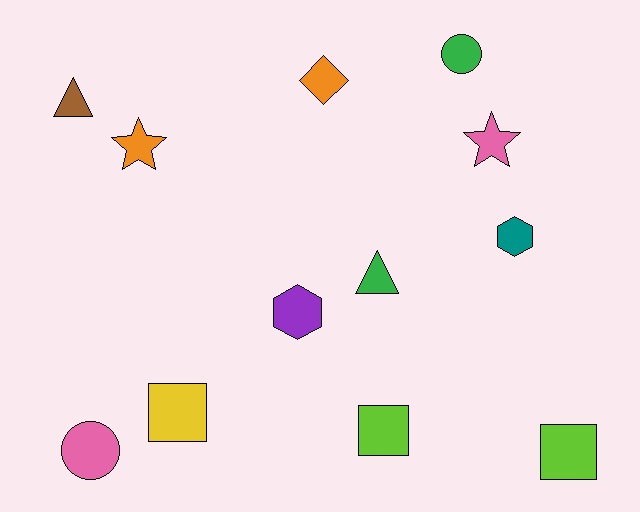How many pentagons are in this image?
There are no pentagons.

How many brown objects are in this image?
There is 1 brown object.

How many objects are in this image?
There are 12 objects.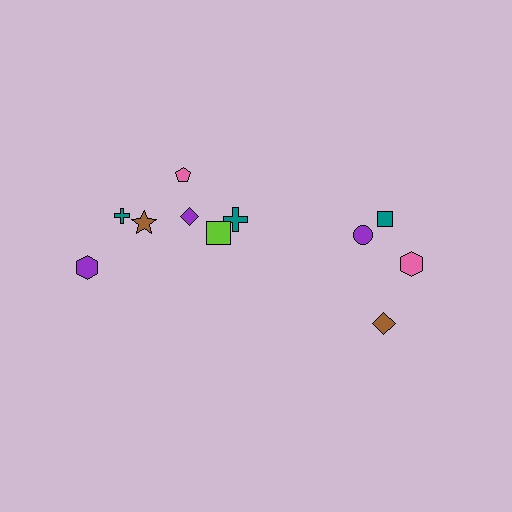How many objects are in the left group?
There are 7 objects.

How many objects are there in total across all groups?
There are 11 objects.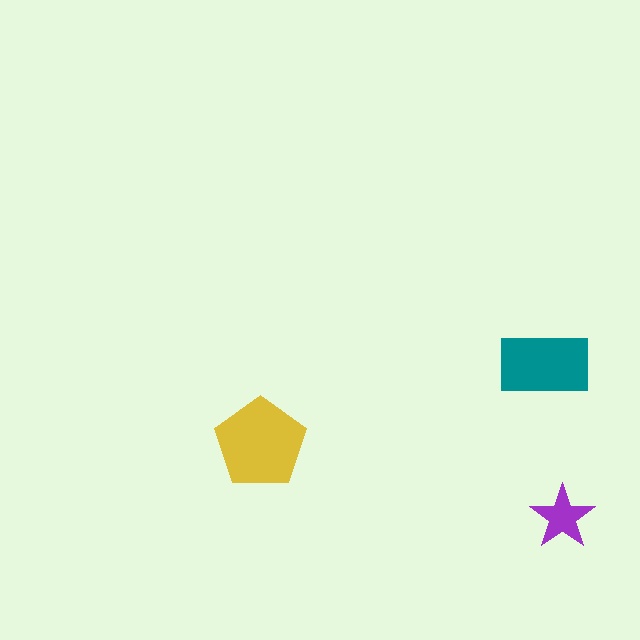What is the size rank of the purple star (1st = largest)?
3rd.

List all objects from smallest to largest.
The purple star, the teal rectangle, the yellow pentagon.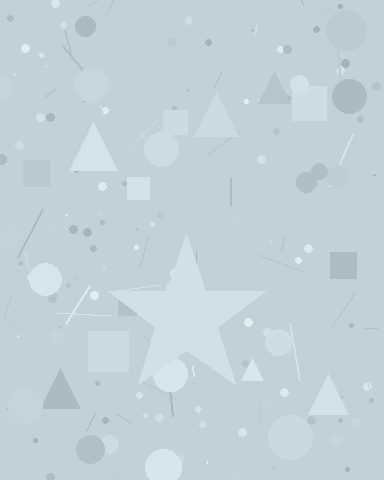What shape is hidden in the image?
A star is hidden in the image.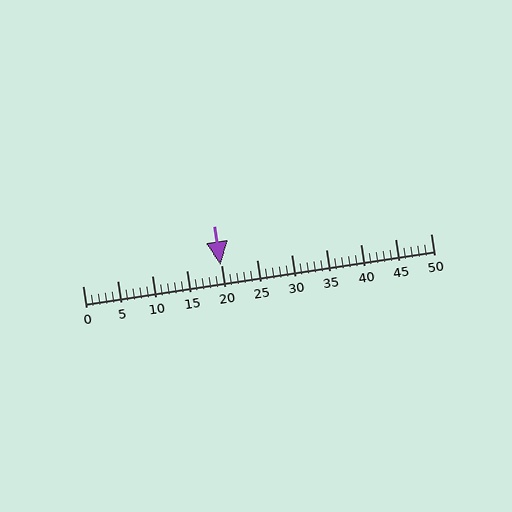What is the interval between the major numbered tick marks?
The major tick marks are spaced 5 units apart.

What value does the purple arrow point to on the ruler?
The purple arrow points to approximately 20.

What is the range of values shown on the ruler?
The ruler shows values from 0 to 50.